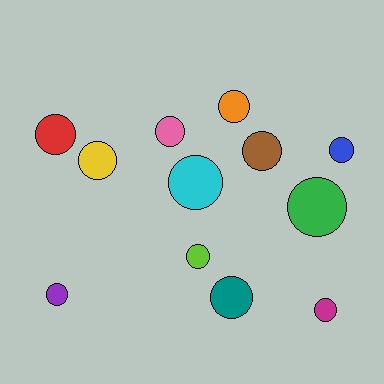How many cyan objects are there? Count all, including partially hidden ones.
There is 1 cyan object.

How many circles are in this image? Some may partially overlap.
There are 12 circles.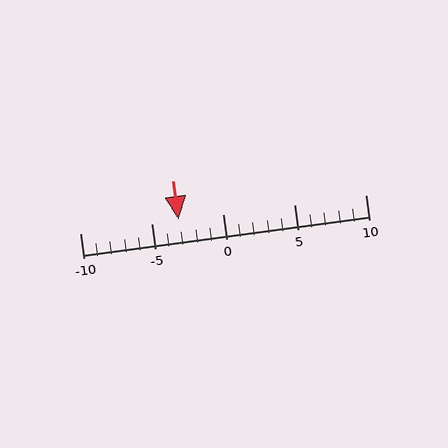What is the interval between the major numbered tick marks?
The major tick marks are spaced 5 units apart.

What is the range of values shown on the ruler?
The ruler shows values from -10 to 10.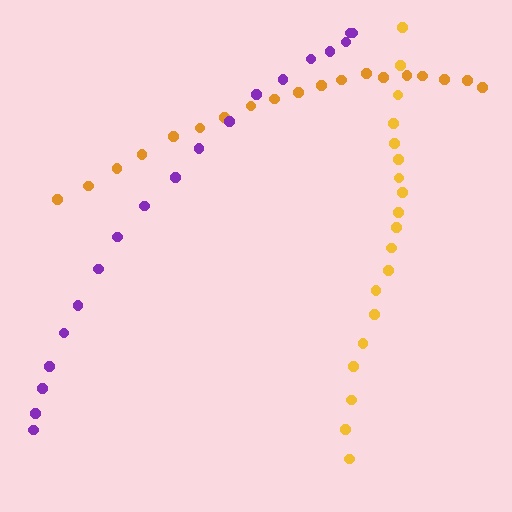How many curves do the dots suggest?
There are 3 distinct paths.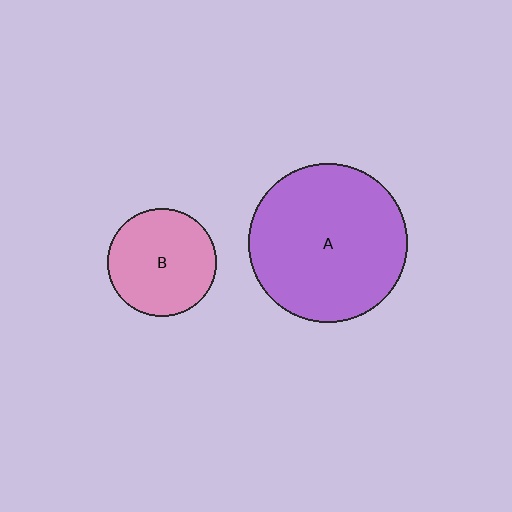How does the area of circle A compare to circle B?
Approximately 2.2 times.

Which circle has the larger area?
Circle A (purple).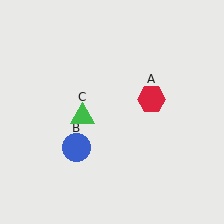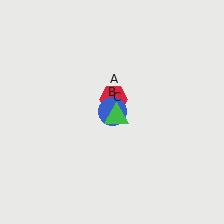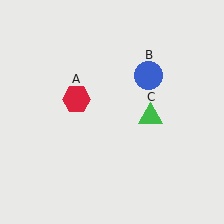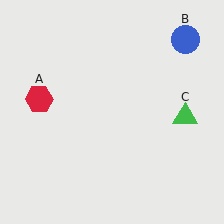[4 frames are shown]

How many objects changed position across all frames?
3 objects changed position: red hexagon (object A), blue circle (object B), green triangle (object C).